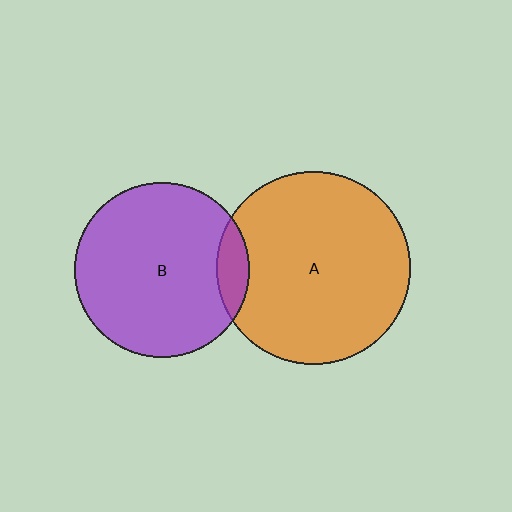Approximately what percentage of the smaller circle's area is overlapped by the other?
Approximately 10%.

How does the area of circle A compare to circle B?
Approximately 1.2 times.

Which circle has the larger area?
Circle A (orange).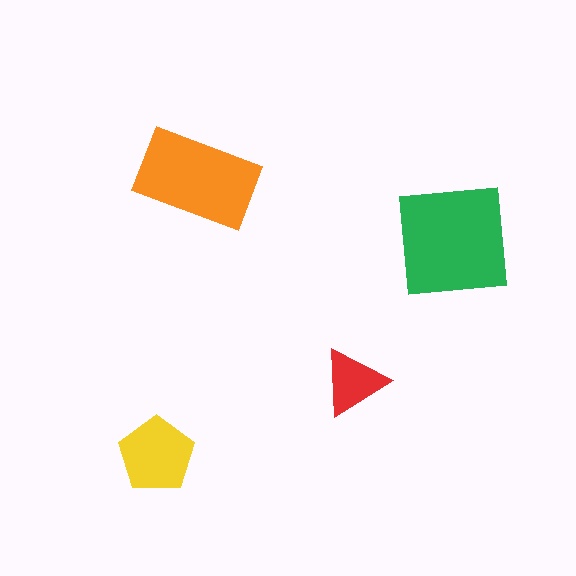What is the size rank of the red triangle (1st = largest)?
4th.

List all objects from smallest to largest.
The red triangle, the yellow pentagon, the orange rectangle, the green square.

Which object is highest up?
The orange rectangle is topmost.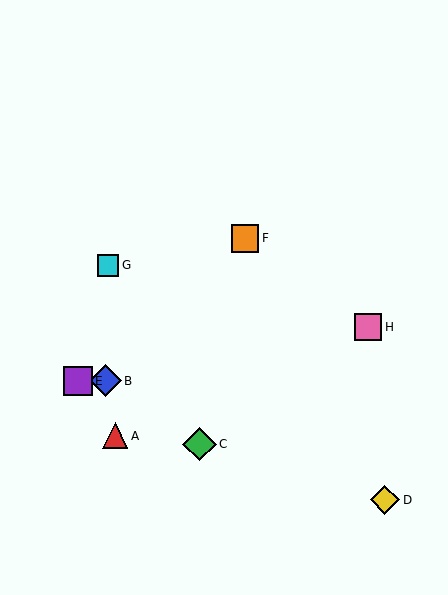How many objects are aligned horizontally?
2 objects (B, E) are aligned horizontally.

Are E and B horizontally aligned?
Yes, both are at y≈381.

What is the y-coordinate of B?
Object B is at y≈381.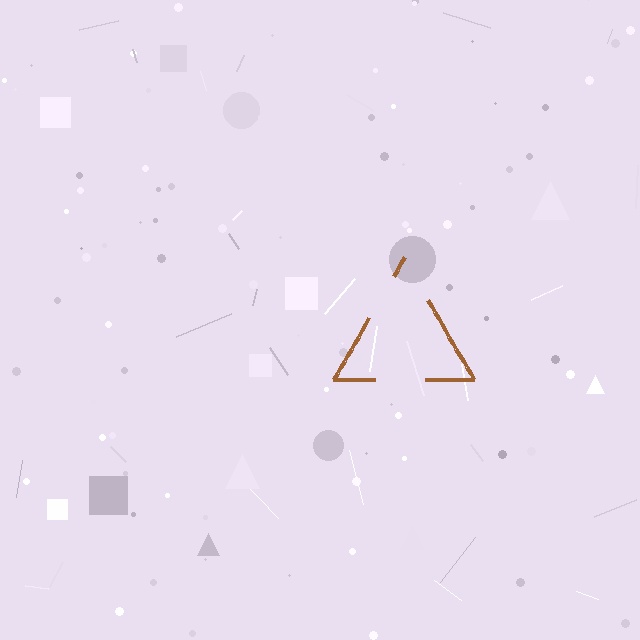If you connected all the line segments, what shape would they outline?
They would outline a triangle.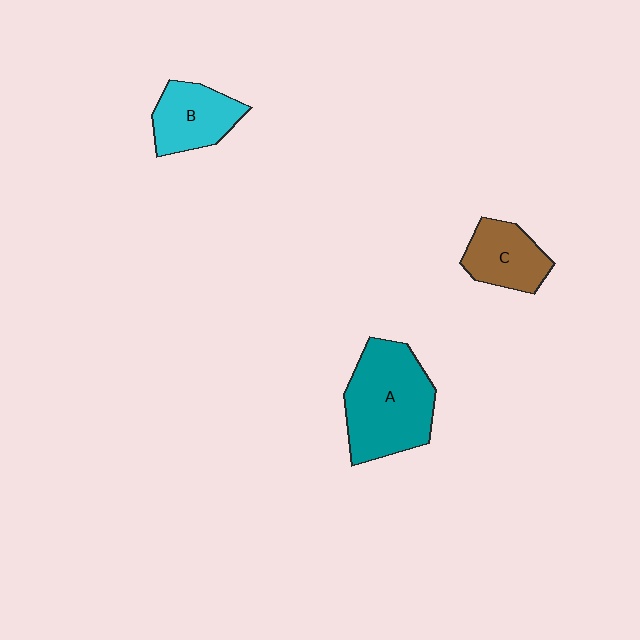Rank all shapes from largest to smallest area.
From largest to smallest: A (teal), B (cyan), C (brown).